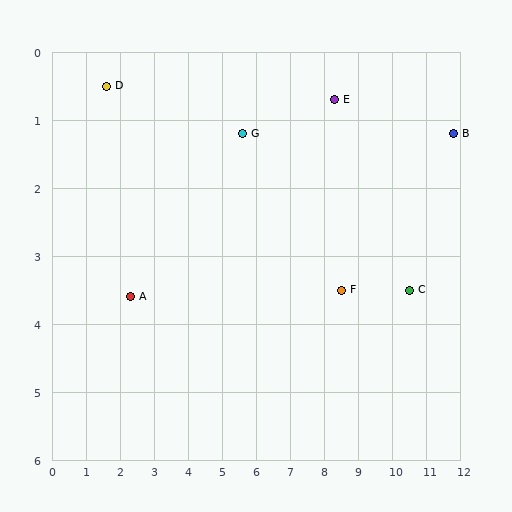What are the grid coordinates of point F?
Point F is at approximately (8.5, 3.5).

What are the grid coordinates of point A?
Point A is at approximately (2.3, 3.6).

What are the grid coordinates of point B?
Point B is at approximately (11.8, 1.2).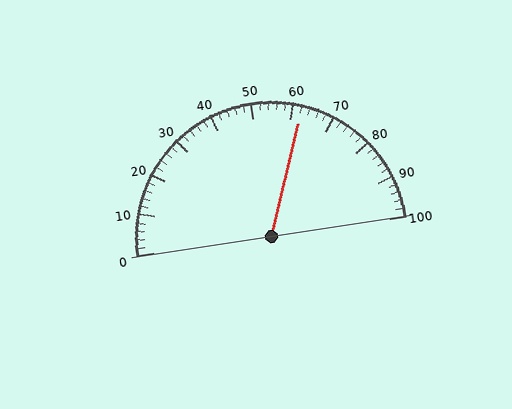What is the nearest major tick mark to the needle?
The nearest major tick mark is 60.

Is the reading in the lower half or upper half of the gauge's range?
The reading is in the upper half of the range (0 to 100).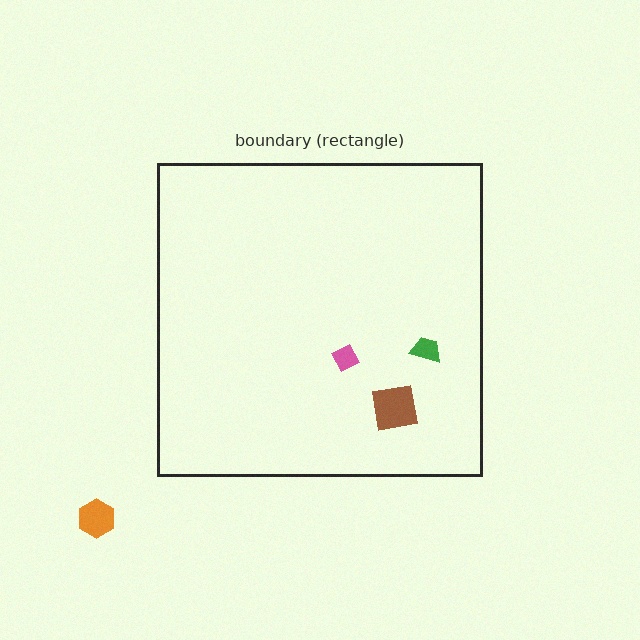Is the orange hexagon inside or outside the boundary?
Outside.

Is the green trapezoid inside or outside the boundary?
Inside.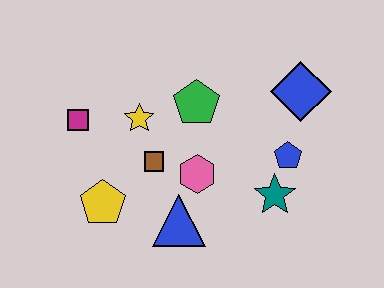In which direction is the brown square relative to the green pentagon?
The brown square is below the green pentagon.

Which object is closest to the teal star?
The blue pentagon is closest to the teal star.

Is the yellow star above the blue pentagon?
Yes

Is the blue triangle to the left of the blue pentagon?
Yes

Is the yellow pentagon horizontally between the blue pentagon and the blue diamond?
No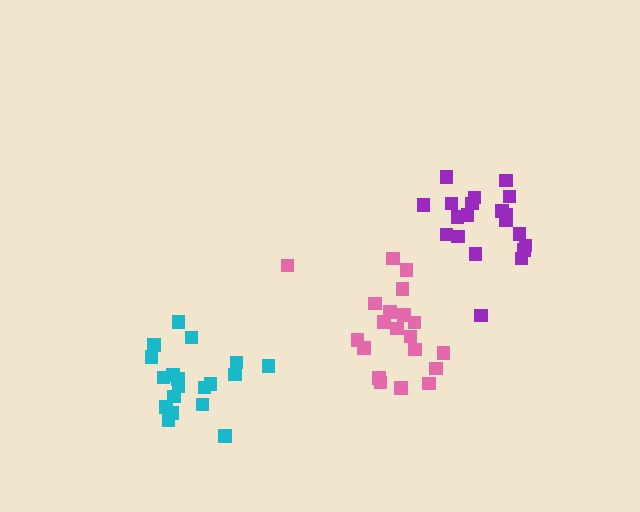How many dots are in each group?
Group 1: 19 dots, Group 2: 20 dots, Group 3: 20 dots (59 total).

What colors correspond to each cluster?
The clusters are colored: cyan, pink, purple.